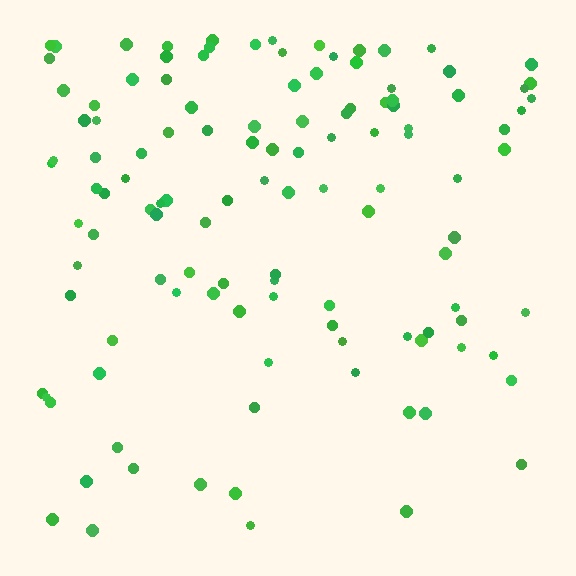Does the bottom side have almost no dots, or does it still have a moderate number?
Still a moderate number, just noticeably fewer than the top.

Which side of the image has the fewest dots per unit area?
The bottom.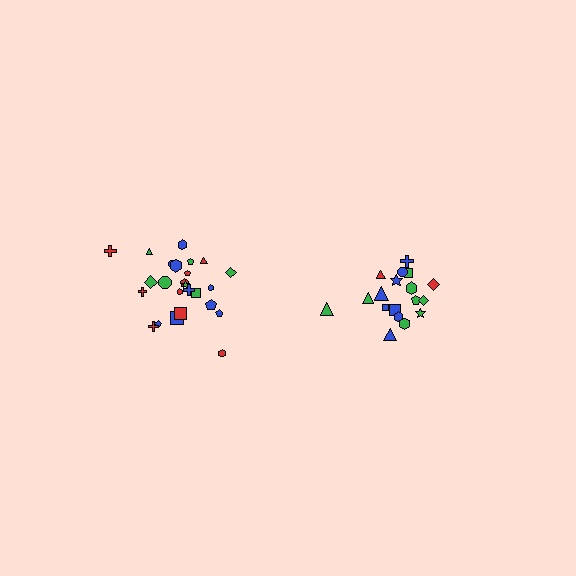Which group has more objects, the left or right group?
The left group.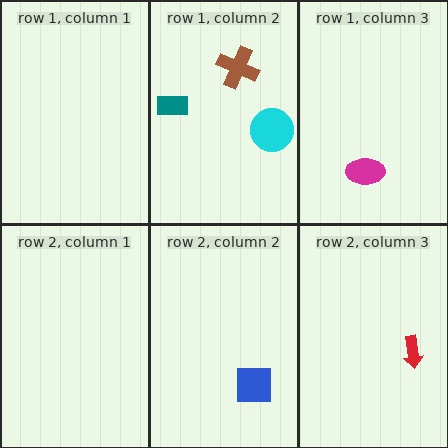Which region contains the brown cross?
The row 1, column 2 region.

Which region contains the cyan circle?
The row 1, column 2 region.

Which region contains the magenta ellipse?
The row 1, column 3 region.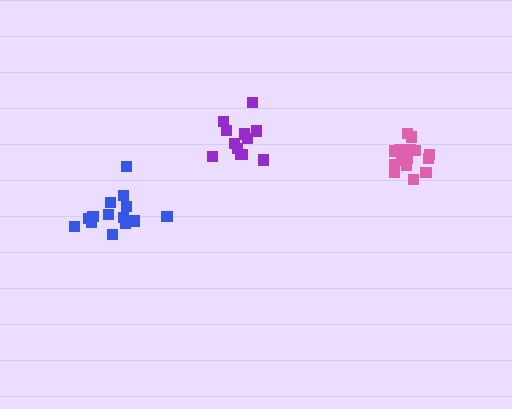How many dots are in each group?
Group 1: 17 dots, Group 2: 12 dots, Group 3: 14 dots (43 total).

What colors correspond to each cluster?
The clusters are colored: pink, purple, blue.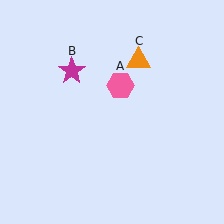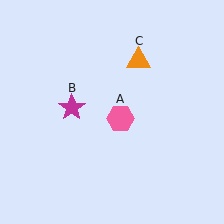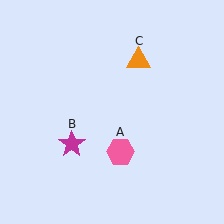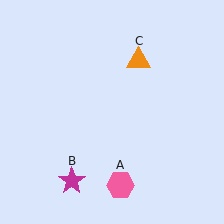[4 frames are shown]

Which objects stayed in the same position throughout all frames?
Orange triangle (object C) remained stationary.